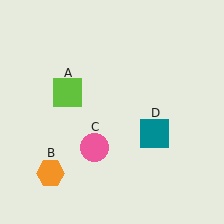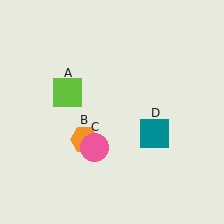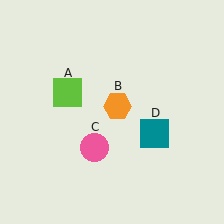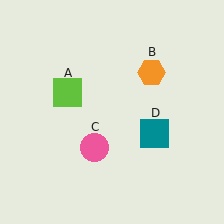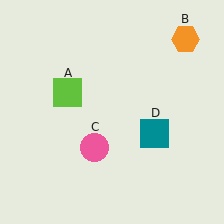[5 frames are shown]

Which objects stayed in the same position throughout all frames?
Lime square (object A) and pink circle (object C) and teal square (object D) remained stationary.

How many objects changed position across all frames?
1 object changed position: orange hexagon (object B).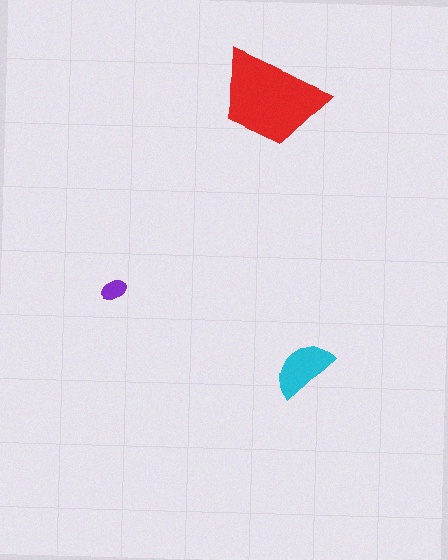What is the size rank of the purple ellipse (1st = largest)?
3rd.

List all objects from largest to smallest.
The red trapezoid, the cyan semicircle, the purple ellipse.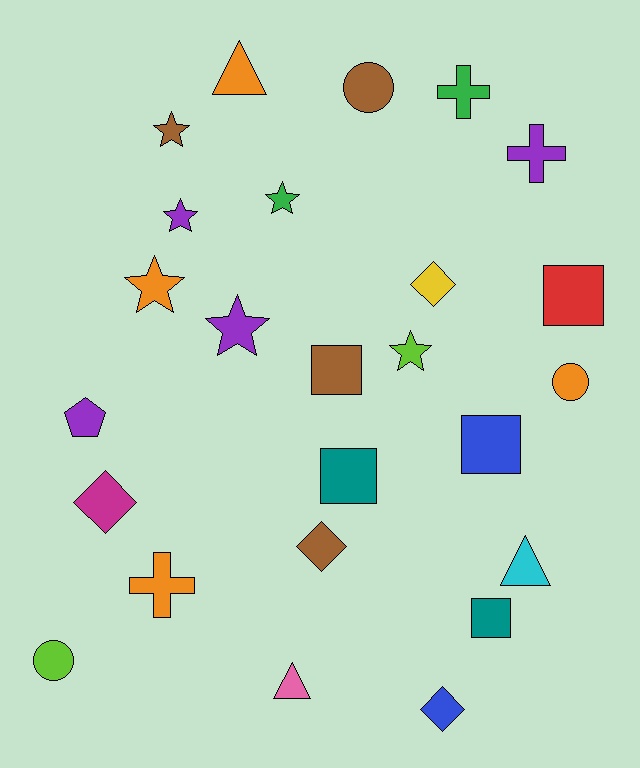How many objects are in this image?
There are 25 objects.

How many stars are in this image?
There are 6 stars.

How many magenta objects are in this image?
There is 1 magenta object.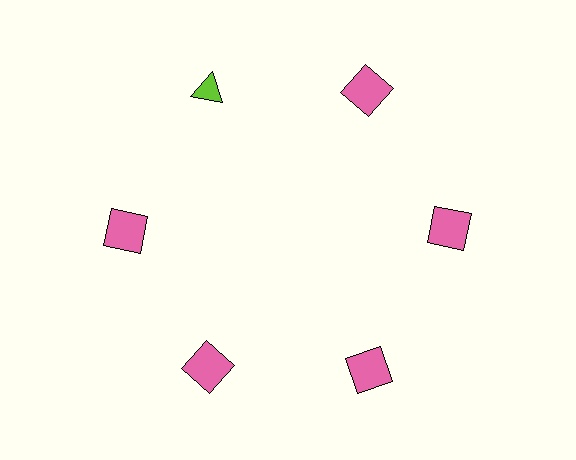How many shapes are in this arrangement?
There are 6 shapes arranged in a ring pattern.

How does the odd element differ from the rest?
It differs in both color (lime instead of pink) and shape (triangle instead of square).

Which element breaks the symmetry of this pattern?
The lime triangle at roughly the 11 o'clock position breaks the symmetry. All other shapes are pink squares.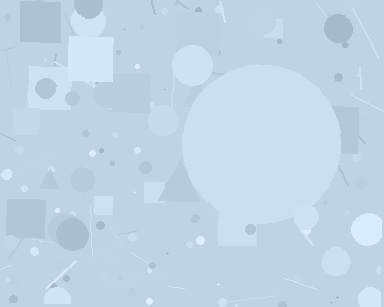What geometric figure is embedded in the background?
A circle is embedded in the background.